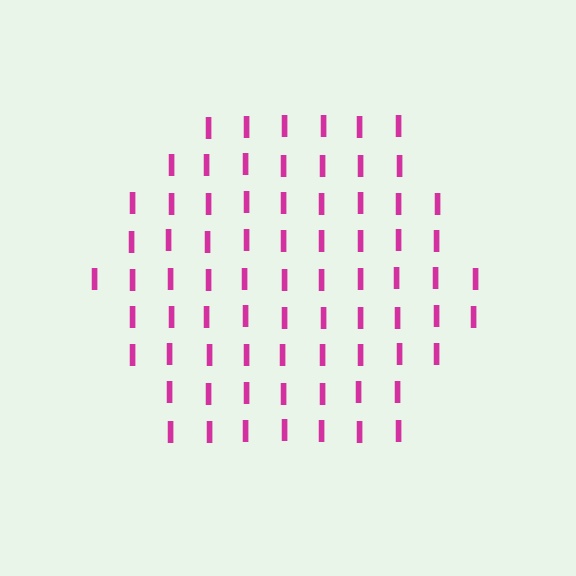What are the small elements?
The small elements are letter I's.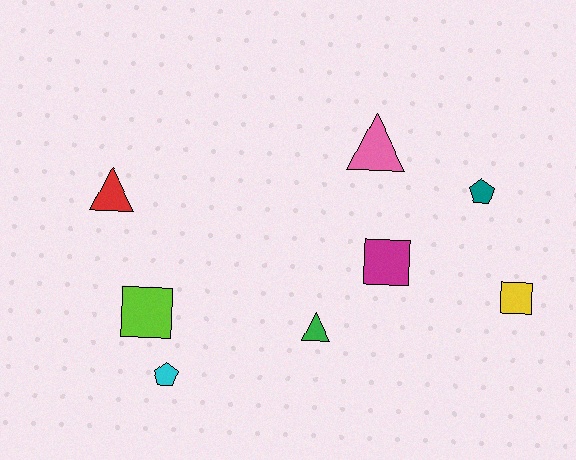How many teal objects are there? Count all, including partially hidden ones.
There is 1 teal object.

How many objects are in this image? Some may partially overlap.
There are 8 objects.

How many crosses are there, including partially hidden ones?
There are no crosses.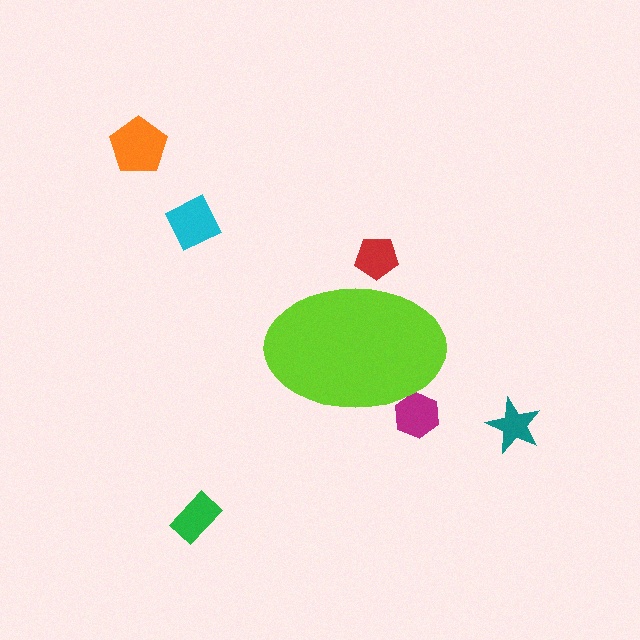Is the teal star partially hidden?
No, the teal star is fully visible.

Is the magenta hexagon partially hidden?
Yes, the magenta hexagon is partially hidden behind the lime ellipse.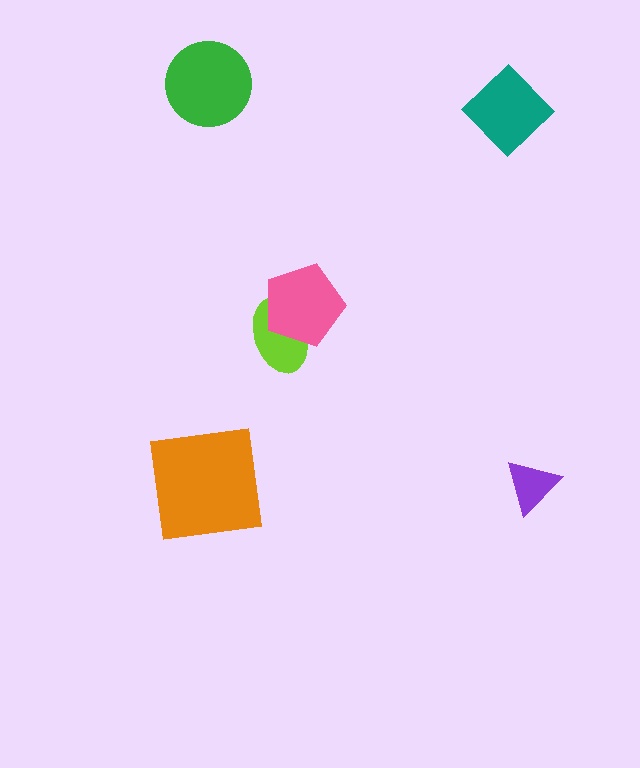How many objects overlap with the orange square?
0 objects overlap with the orange square.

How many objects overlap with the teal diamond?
0 objects overlap with the teal diamond.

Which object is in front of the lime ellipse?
The pink pentagon is in front of the lime ellipse.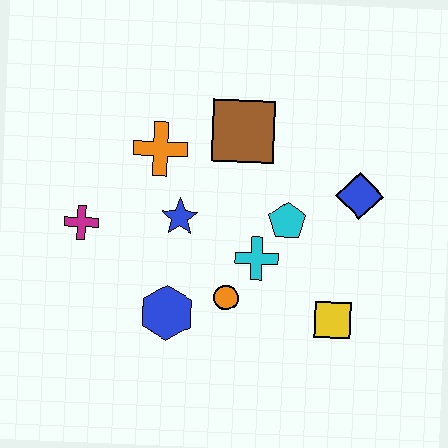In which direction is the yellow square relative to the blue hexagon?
The yellow square is to the right of the blue hexagon.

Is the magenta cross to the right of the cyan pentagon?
No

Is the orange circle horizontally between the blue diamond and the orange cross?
Yes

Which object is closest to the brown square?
The orange cross is closest to the brown square.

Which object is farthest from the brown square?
The yellow square is farthest from the brown square.